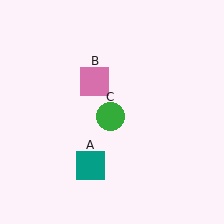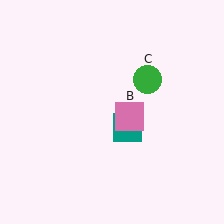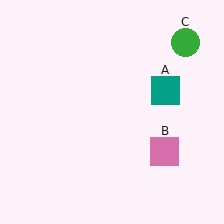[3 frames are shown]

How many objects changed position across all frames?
3 objects changed position: teal square (object A), pink square (object B), green circle (object C).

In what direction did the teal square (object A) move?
The teal square (object A) moved up and to the right.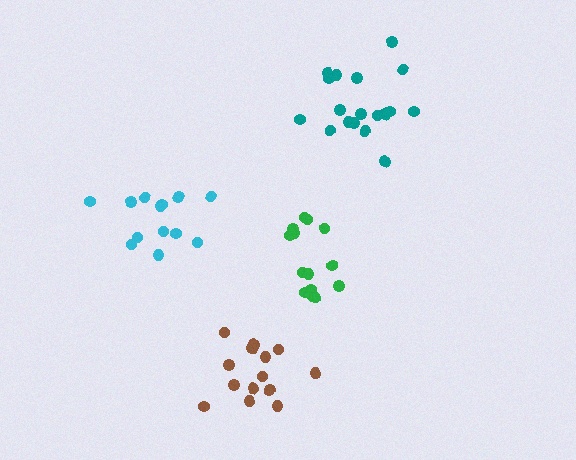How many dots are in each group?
Group 1: 14 dots, Group 2: 18 dots, Group 3: 13 dots, Group 4: 14 dots (59 total).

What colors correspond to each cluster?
The clusters are colored: green, teal, cyan, brown.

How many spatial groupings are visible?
There are 4 spatial groupings.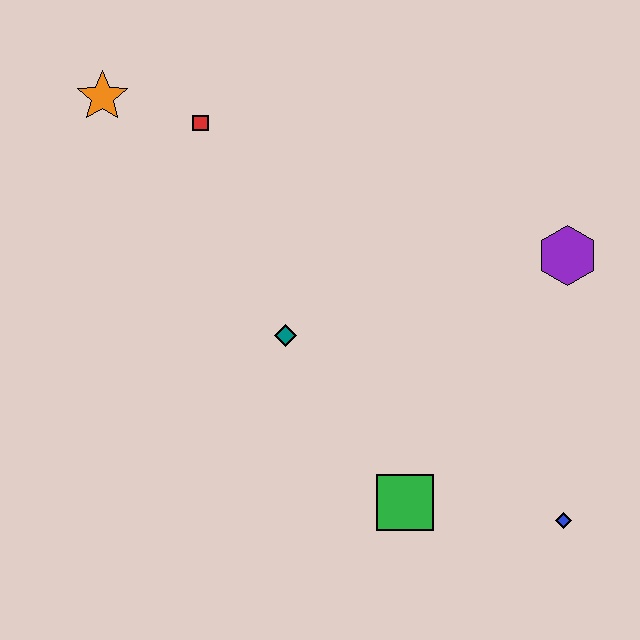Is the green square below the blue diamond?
No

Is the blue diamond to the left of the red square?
No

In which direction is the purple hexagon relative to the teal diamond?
The purple hexagon is to the right of the teal diamond.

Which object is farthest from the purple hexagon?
The orange star is farthest from the purple hexagon.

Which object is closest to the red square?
The orange star is closest to the red square.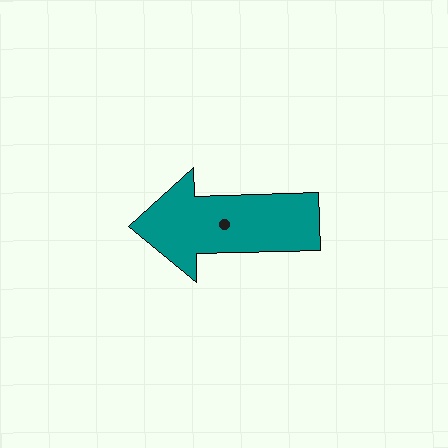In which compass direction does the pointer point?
West.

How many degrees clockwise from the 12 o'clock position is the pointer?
Approximately 268 degrees.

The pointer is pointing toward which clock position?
Roughly 9 o'clock.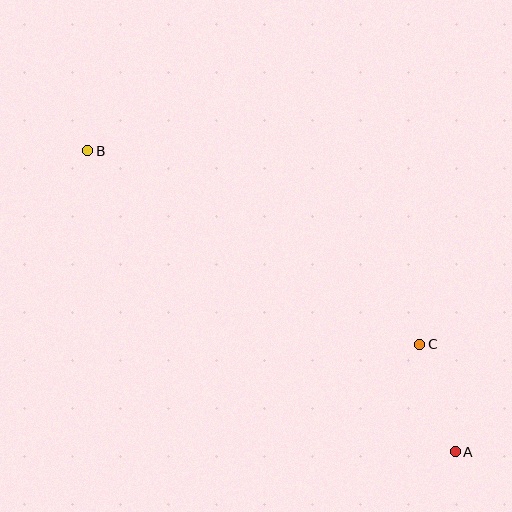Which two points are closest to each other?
Points A and C are closest to each other.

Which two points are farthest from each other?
Points A and B are farthest from each other.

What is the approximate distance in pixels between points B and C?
The distance between B and C is approximately 384 pixels.